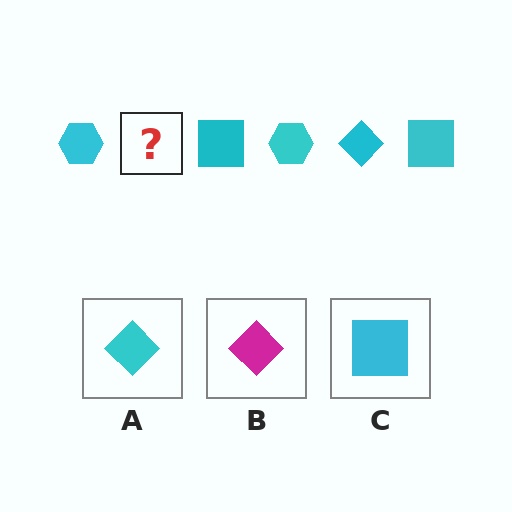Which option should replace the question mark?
Option A.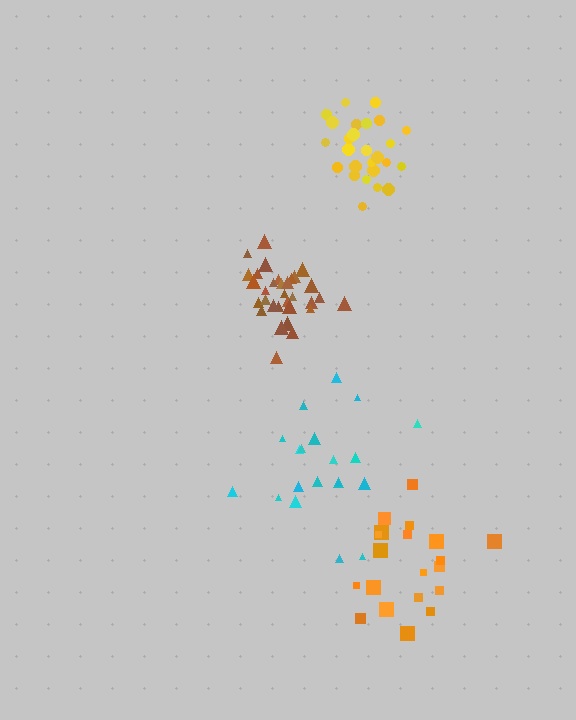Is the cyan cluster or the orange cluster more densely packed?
Orange.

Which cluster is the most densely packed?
Brown.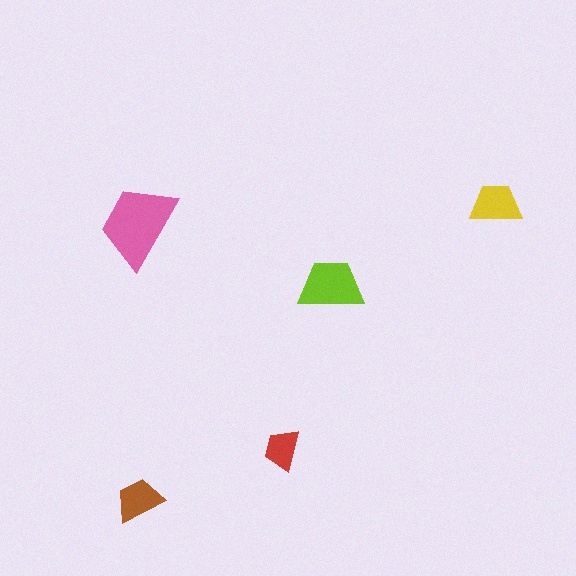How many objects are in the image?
There are 5 objects in the image.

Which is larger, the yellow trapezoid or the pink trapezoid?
The pink one.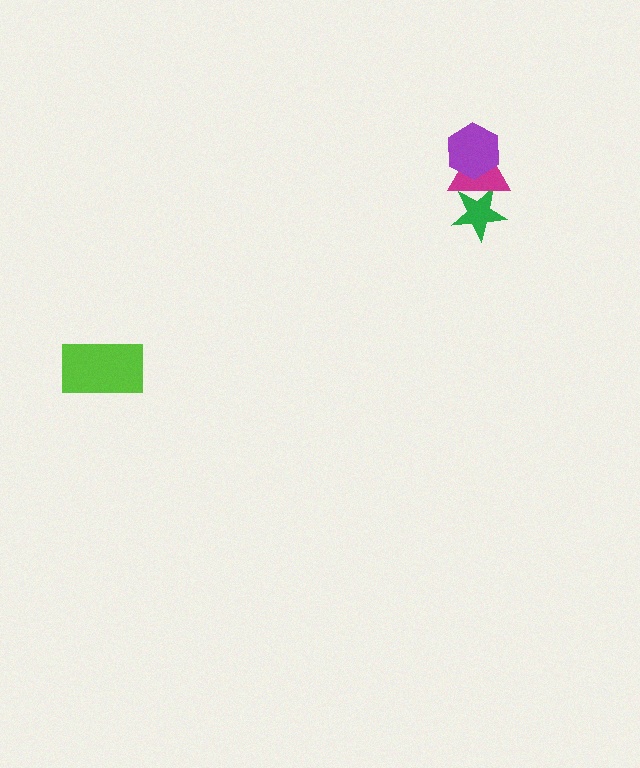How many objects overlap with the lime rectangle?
0 objects overlap with the lime rectangle.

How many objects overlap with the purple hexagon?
1 object overlaps with the purple hexagon.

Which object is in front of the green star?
The magenta triangle is in front of the green star.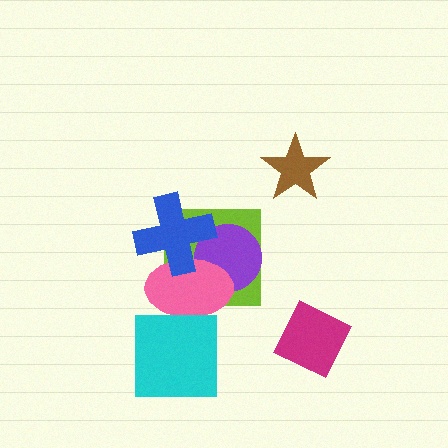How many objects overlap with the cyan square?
1 object overlaps with the cyan square.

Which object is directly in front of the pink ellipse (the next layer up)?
The blue cross is directly in front of the pink ellipse.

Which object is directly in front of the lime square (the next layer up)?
The purple circle is directly in front of the lime square.